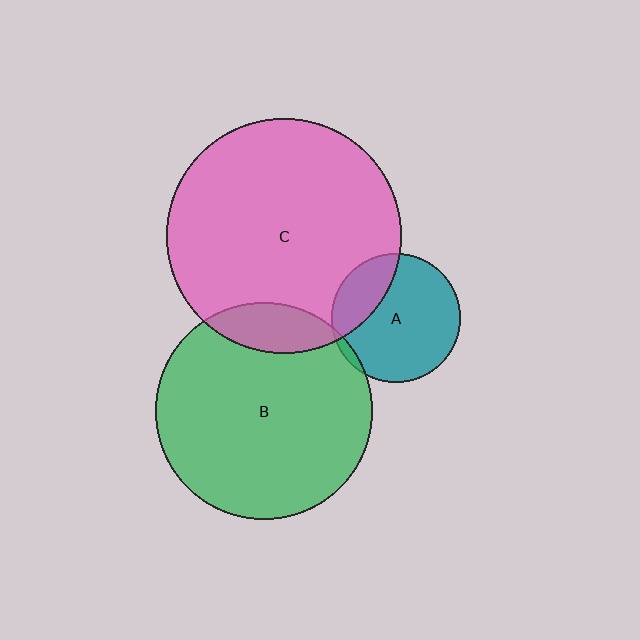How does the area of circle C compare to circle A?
Approximately 3.3 times.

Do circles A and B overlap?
Yes.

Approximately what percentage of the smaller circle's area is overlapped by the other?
Approximately 5%.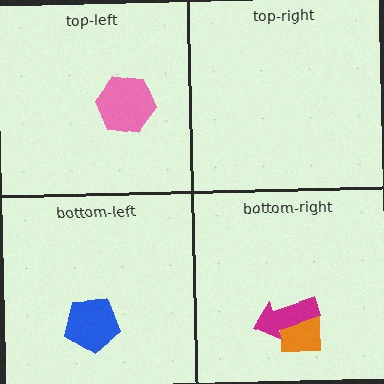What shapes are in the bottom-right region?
The orange square, the magenta arrow.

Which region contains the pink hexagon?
The top-left region.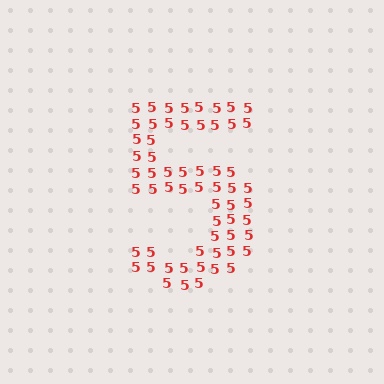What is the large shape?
The large shape is the digit 5.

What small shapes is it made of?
It is made of small digit 5's.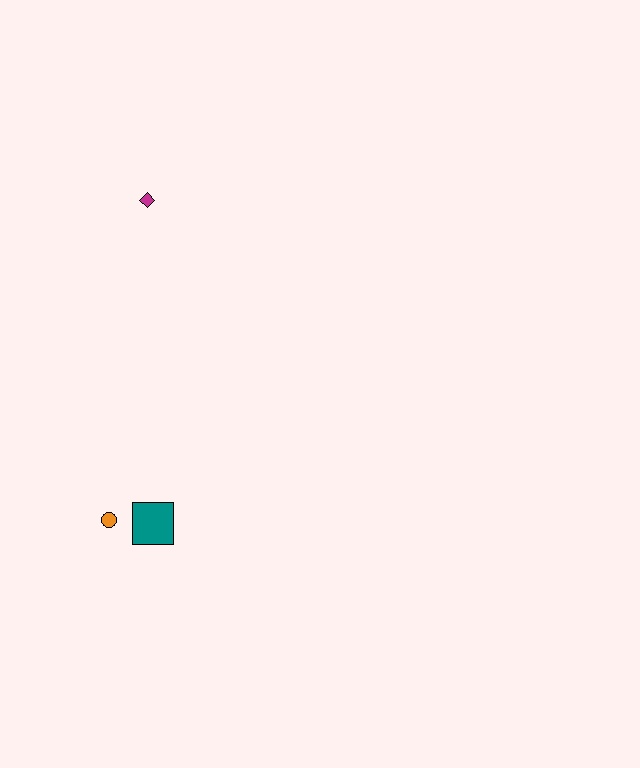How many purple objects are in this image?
There are no purple objects.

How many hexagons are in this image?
There are no hexagons.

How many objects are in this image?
There are 3 objects.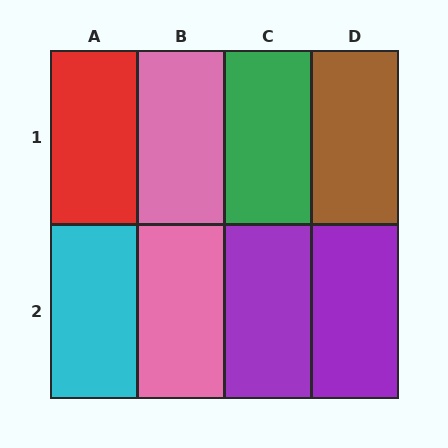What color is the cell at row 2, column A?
Cyan.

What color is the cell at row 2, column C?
Purple.